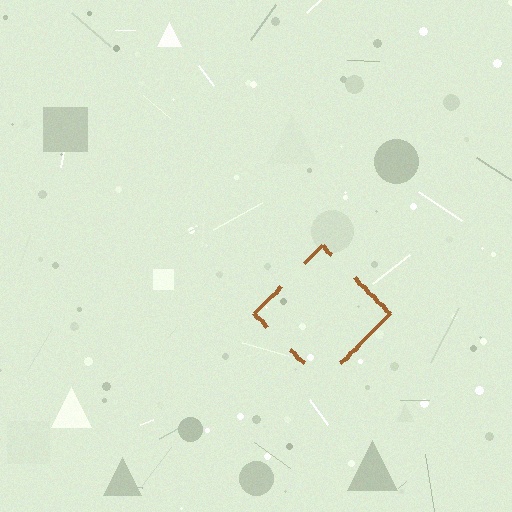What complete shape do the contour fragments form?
The contour fragments form a diamond.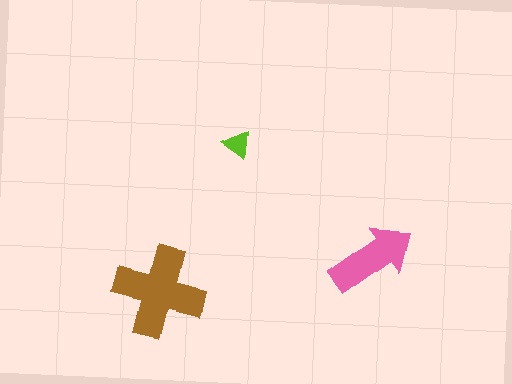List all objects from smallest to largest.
The lime triangle, the pink arrow, the brown cross.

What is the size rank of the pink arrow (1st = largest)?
2nd.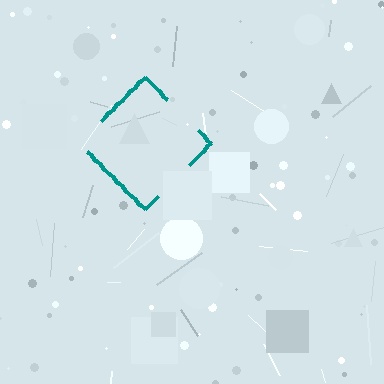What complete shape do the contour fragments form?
The contour fragments form a diamond.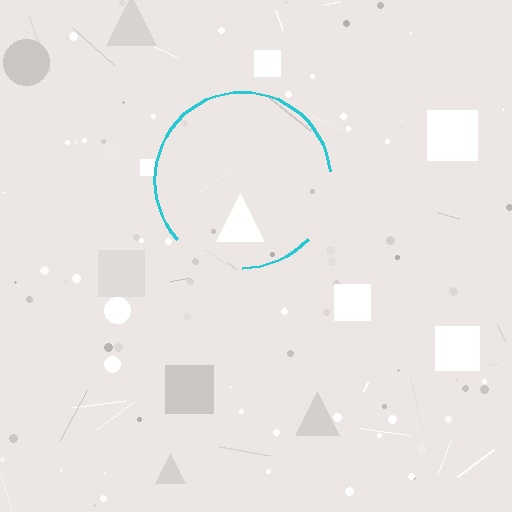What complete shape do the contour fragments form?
The contour fragments form a circle.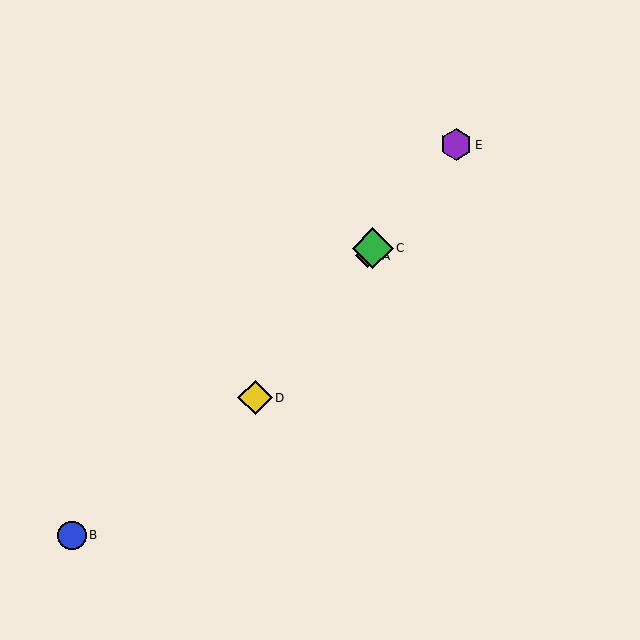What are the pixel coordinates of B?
Object B is at (72, 535).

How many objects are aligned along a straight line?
4 objects (A, C, D, E) are aligned along a straight line.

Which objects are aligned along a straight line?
Objects A, C, D, E are aligned along a straight line.